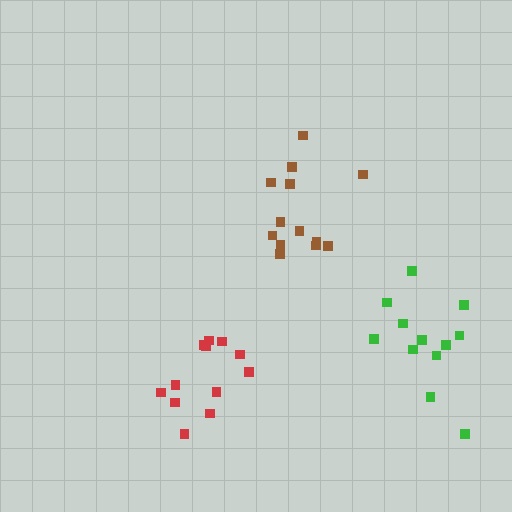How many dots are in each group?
Group 1: 12 dots, Group 2: 13 dots, Group 3: 12 dots (37 total).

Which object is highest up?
The brown cluster is topmost.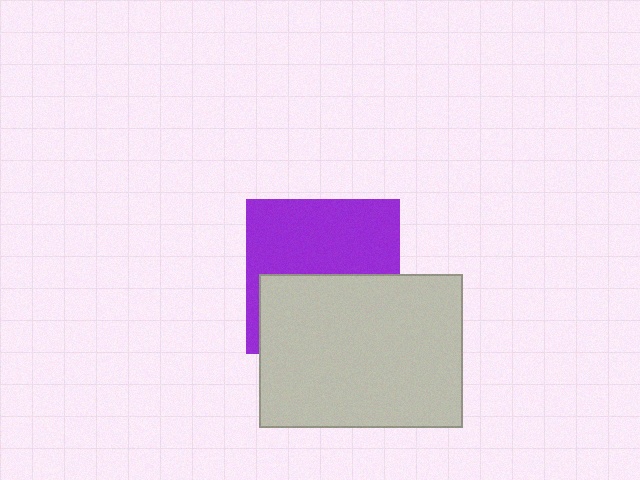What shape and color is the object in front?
The object in front is a light gray rectangle.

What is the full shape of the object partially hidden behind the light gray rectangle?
The partially hidden object is a purple square.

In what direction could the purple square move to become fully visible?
The purple square could move up. That would shift it out from behind the light gray rectangle entirely.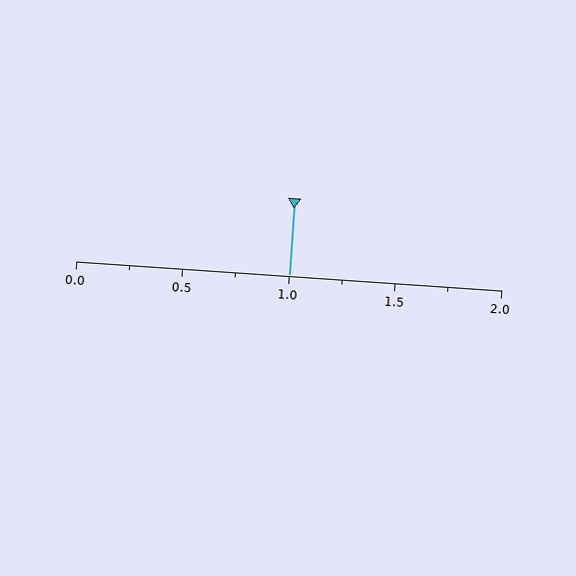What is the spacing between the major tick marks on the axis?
The major ticks are spaced 0.5 apart.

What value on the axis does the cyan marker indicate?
The marker indicates approximately 1.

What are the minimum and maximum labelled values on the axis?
The axis runs from 0.0 to 2.0.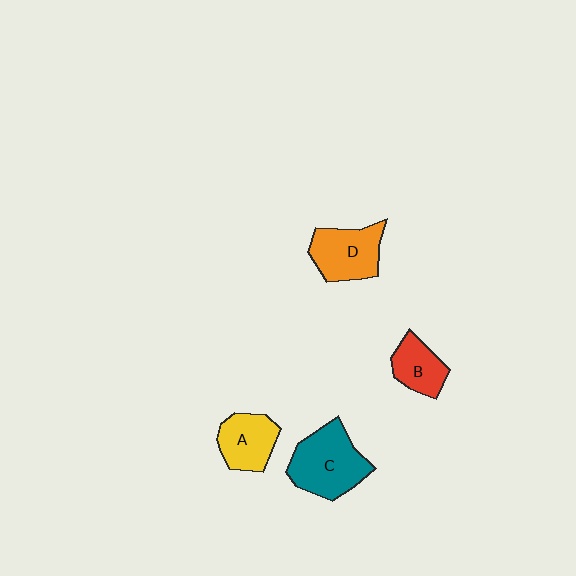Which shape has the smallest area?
Shape B (red).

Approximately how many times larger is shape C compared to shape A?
Approximately 1.5 times.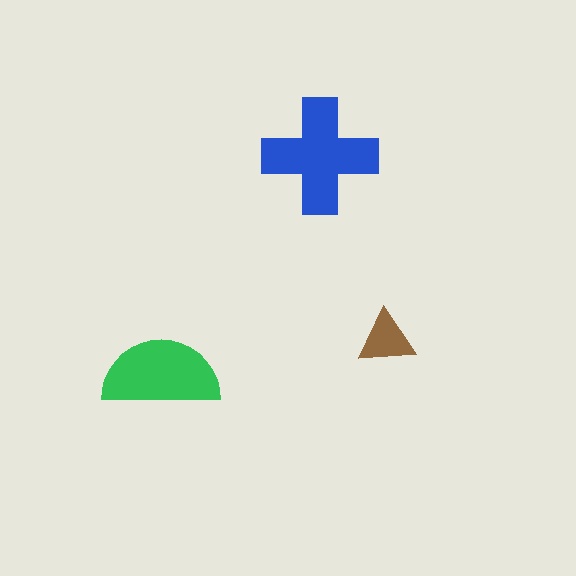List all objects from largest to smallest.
The blue cross, the green semicircle, the brown triangle.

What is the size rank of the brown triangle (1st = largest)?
3rd.